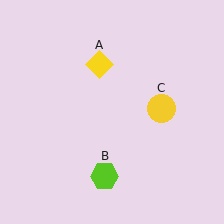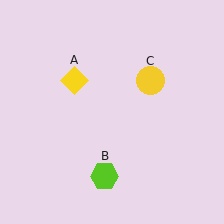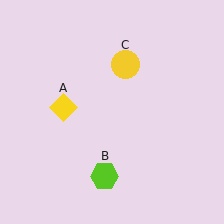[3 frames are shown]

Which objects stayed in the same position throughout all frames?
Lime hexagon (object B) remained stationary.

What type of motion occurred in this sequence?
The yellow diamond (object A), yellow circle (object C) rotated counterclockwise around the center of the scene.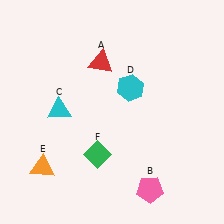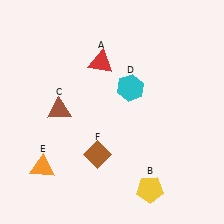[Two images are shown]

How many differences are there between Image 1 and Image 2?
There are 3 differences between the two images.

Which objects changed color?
B changed from pink to yellow. C changed from cyan to brown. F changed from green to brown.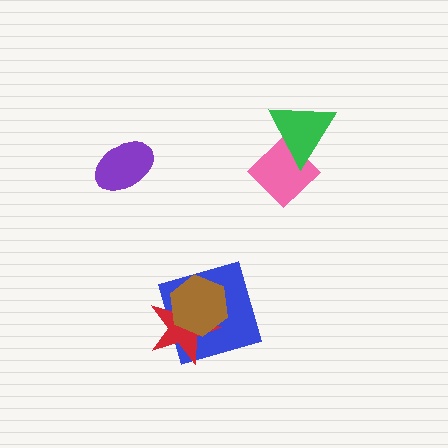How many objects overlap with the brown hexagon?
2 objects overlap with the brown hexagon.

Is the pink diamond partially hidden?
Yes, it is partially covered by another shape.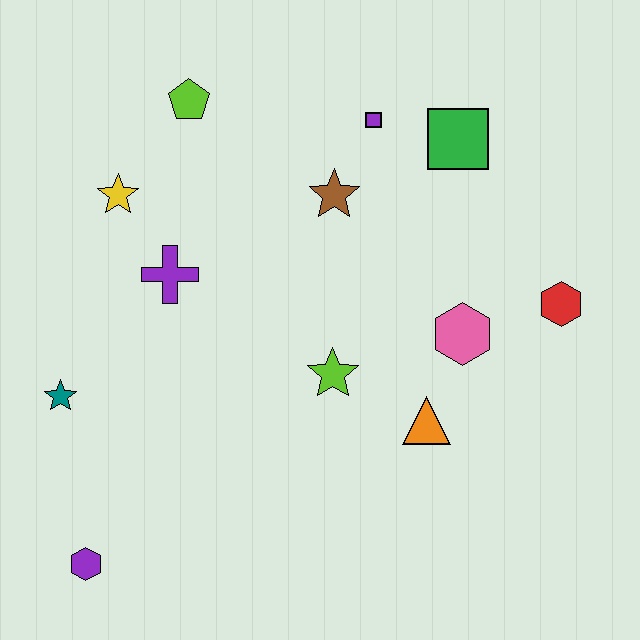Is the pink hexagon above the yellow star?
No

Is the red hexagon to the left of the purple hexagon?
No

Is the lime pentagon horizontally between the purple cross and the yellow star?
No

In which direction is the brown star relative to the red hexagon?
The brown star is to the left of the red hexagon.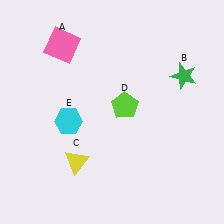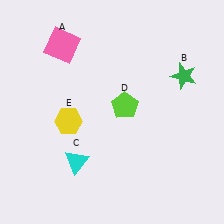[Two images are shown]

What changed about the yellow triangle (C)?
In Image 1, C is yellow. In Image 2, it changed to cyan.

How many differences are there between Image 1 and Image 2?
There are 2 differences between the two images.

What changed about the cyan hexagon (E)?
In Image 1, E is cyan. In Image 2, it changed to yellow.